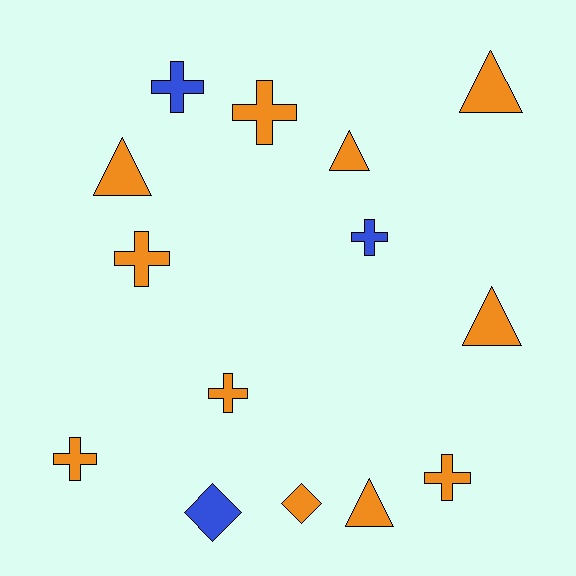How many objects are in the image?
There are 14 objects.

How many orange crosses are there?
There are 5 orange crosses.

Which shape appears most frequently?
Cross, with 7 objects.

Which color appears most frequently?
Orange, with 11 objects.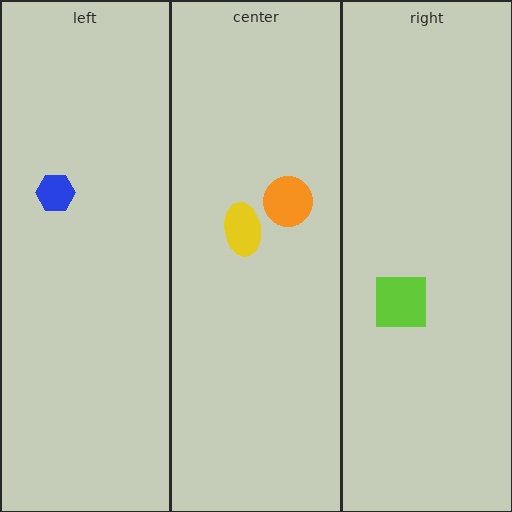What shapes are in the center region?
The yellow ellipse, the orange circle.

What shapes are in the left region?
The blue hexagon.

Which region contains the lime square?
The right region.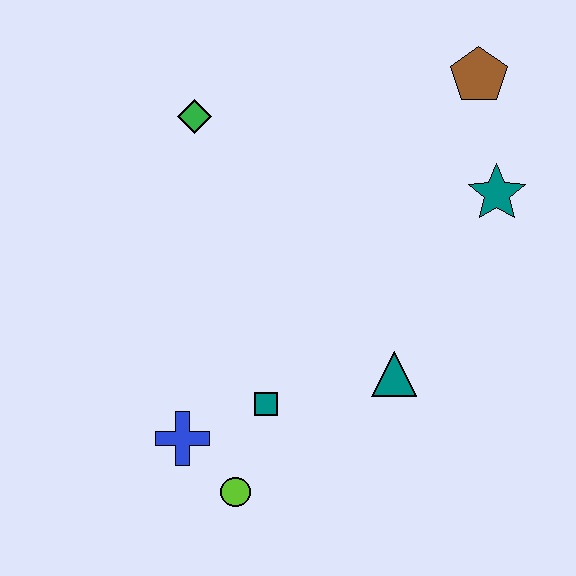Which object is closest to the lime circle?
The blue cross is closest to the lime circle.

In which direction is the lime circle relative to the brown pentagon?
The lime circle is below the brown pentagon.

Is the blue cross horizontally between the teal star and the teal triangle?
No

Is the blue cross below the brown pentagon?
Yes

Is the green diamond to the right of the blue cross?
Yes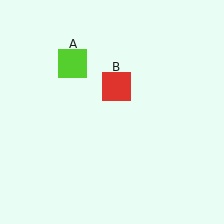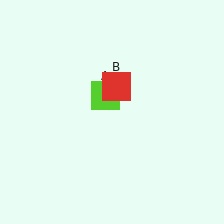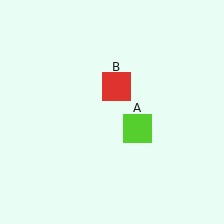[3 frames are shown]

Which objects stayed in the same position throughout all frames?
Red square (object B) remained stationary.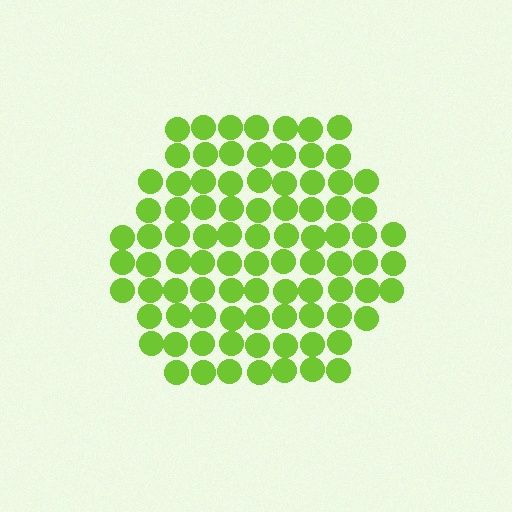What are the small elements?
The small elements are circles.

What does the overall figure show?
The overall figure shows a hexagon.